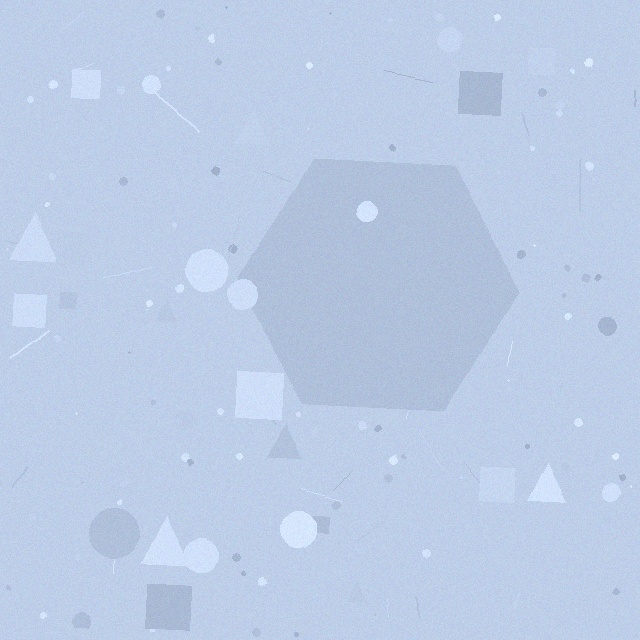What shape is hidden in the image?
A hexagon is hidden in the image.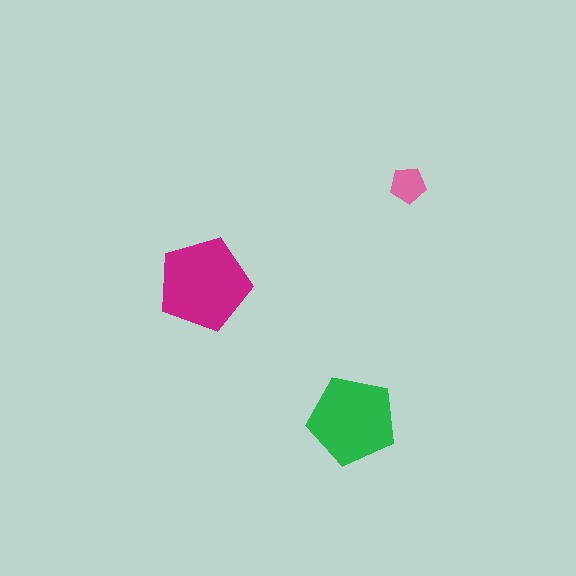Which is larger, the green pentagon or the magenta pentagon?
The magenta one.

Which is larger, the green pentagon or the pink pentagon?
The green one.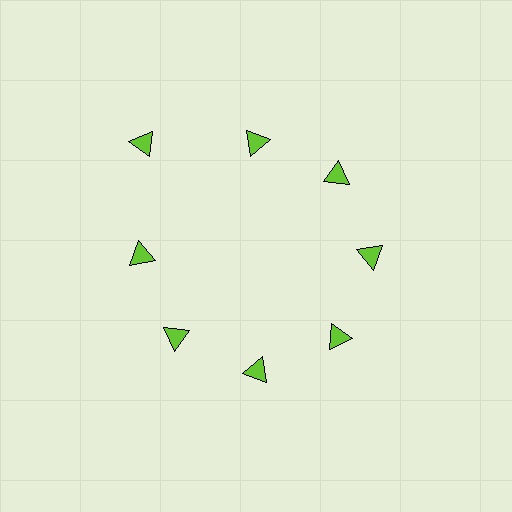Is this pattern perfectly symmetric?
No. The 8 lime triangles are arranged in a ring, but one element near the 10 o'clock position is pushed outward from the center, breaking the 8-fold rotational symmetry.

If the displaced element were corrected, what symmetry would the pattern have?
It would have 8-fold rotational symmetry — the pattern would map onto itself every 45 degrees.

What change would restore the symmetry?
The symmetry would be restored by moving it inward, back onto the ring so that all 8 triangles sit at equal angles and equal distance from the center.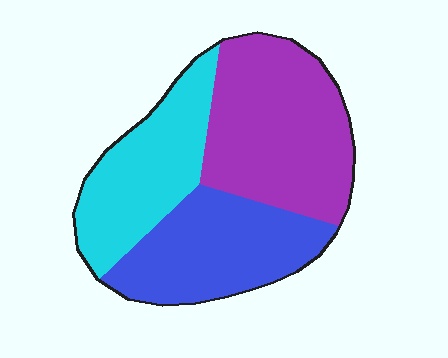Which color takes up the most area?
Purple, at roughly 40%.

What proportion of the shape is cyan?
Cyan takes up between a quarter and a half of the shape.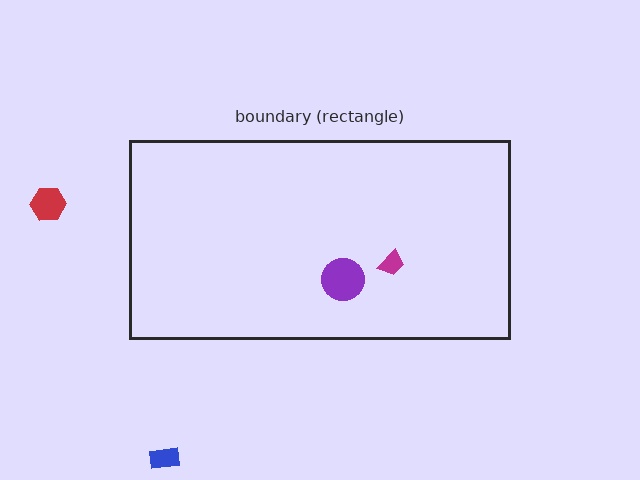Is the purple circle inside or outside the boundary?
Inside.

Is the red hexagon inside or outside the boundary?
Outside.